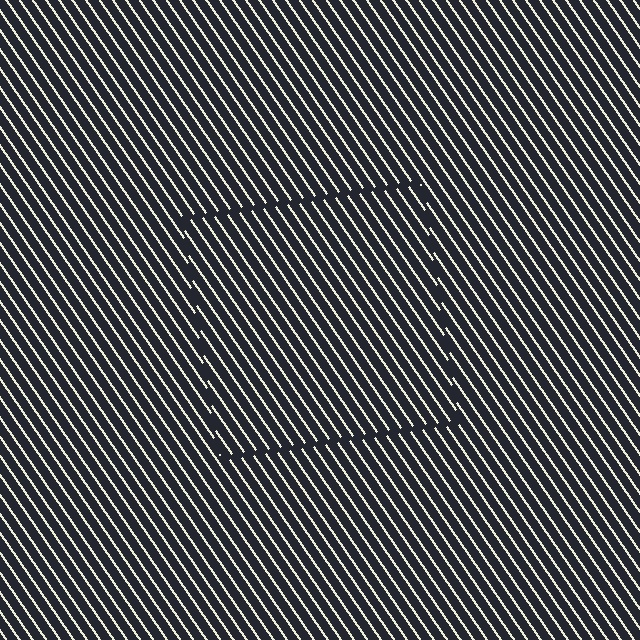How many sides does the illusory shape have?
4 sides — the line-ends trace a square.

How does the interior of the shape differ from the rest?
The interior of the shape contains the same grating, shifted by half a period — the contour is defined by the phase discontinuity where line-ends from the inner and outer gratings abut.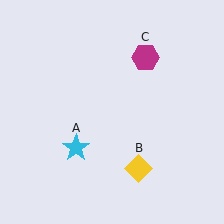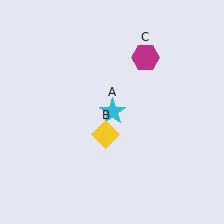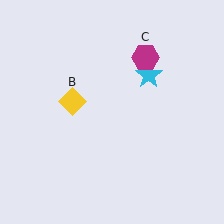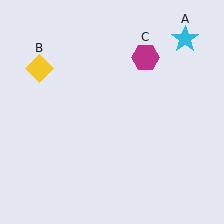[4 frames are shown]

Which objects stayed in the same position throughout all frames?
Magenta hexagon (object C) remained stationary.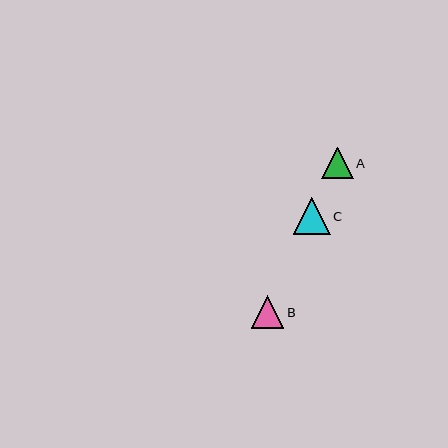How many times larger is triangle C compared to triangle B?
Triangle C is approximately 1.1 times the size of triangle B.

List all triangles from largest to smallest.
From largest to smallest: C, B, A.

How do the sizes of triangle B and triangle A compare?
Triangle B and triangle A are approximately the same size.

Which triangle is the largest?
Triangle C is the largest with a size of approximately 36 pixels.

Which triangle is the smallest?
Triangle A is the smallest with a size of approximately 32 pixels.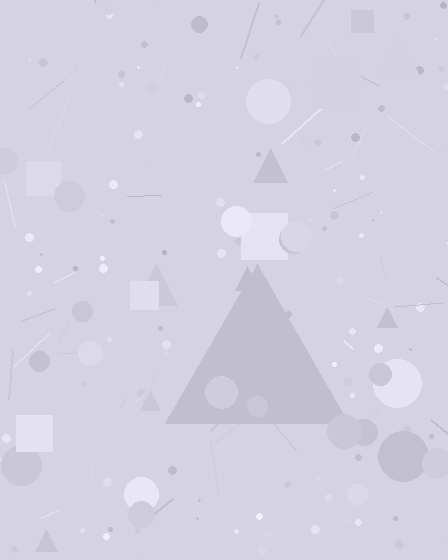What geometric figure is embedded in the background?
A triangle is embedded in the background.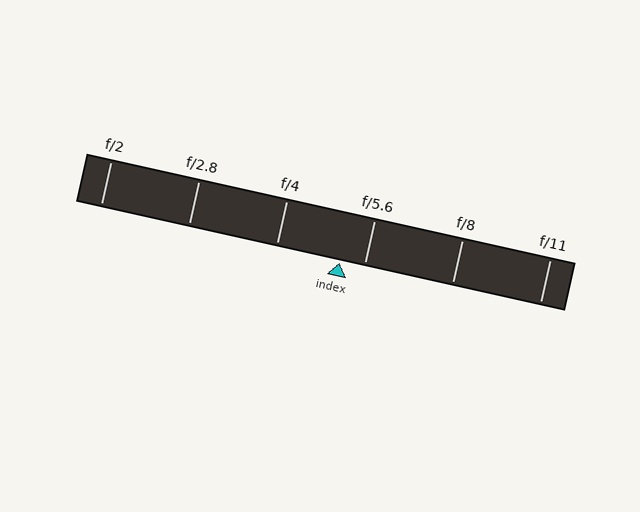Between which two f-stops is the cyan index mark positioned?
The index mark is between f/4 and f/5.6.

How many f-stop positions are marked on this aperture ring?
There are 6 f-stop positions marked.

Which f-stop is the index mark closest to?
The index mark is closest to f/5.6.